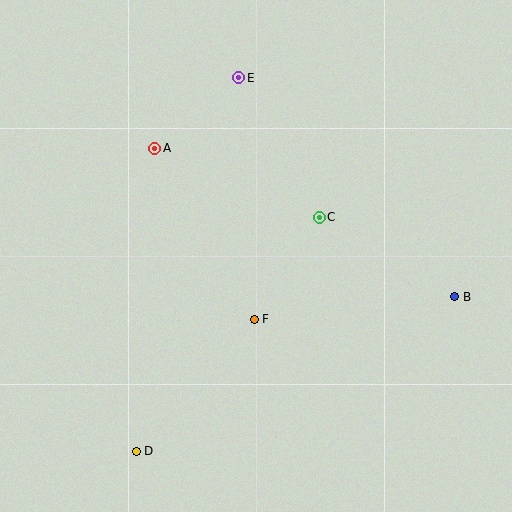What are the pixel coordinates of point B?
Point B is at (455, 297).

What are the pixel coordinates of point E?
Point E is at (239, 78).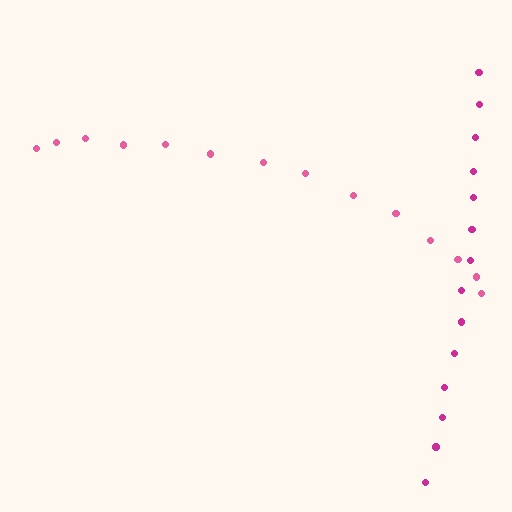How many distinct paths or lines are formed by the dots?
There are 2 distinct paths.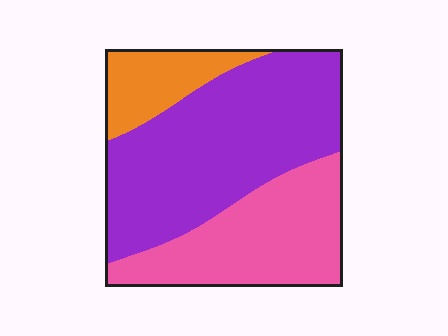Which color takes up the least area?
Orange, at roughly 15%.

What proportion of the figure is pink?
Pink covers around 35% of the figure.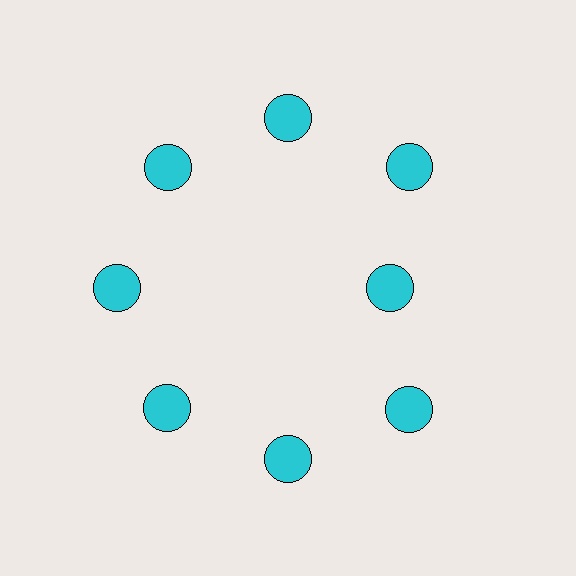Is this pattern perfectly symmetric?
No. The 8 cyan circles are arranged in a ring, but one element near the 3 o'clock position is pulled inward toward the center, breaking the 8-fold rotational symmetry.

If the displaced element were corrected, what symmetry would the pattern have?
It would have 8-fold rotational symmetry — the pattern would map onto itself every 45 degrees.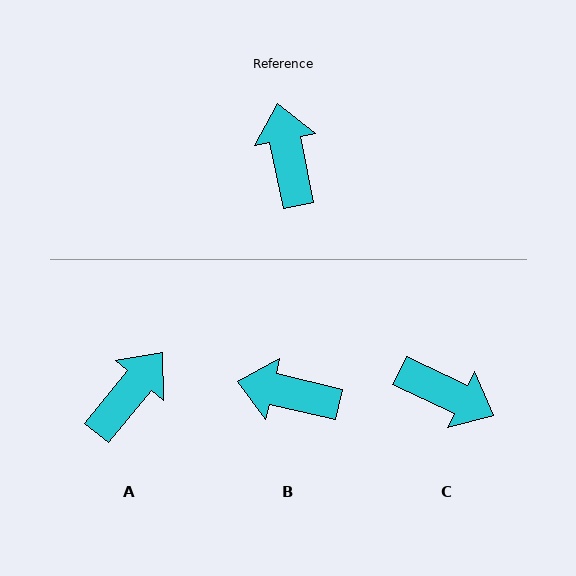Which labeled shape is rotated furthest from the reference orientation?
C, about 127 degrees away.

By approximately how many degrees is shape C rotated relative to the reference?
Approximately 127 degrees clockwise.